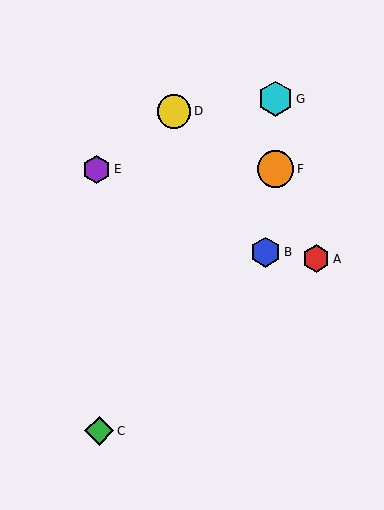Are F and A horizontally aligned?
No, F is at y≈169 and A is at y≈259.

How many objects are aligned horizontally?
2 objects (E, F) are aligned horizontally.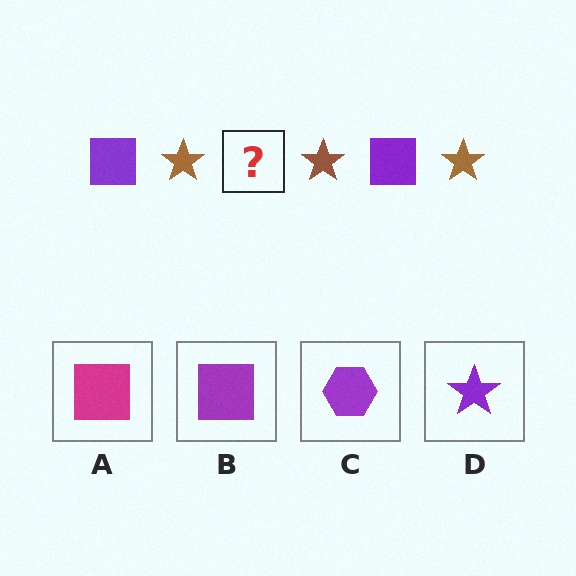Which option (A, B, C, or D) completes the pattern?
B.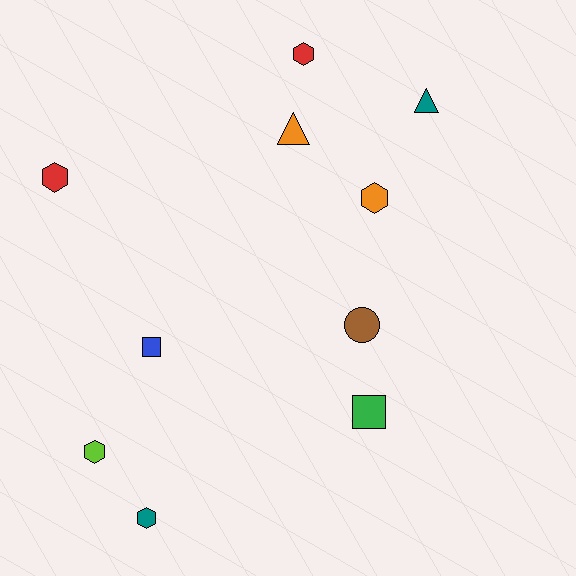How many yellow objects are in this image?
There are no yellow objects.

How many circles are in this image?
There is 1 circle.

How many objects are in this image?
There are 10 objects.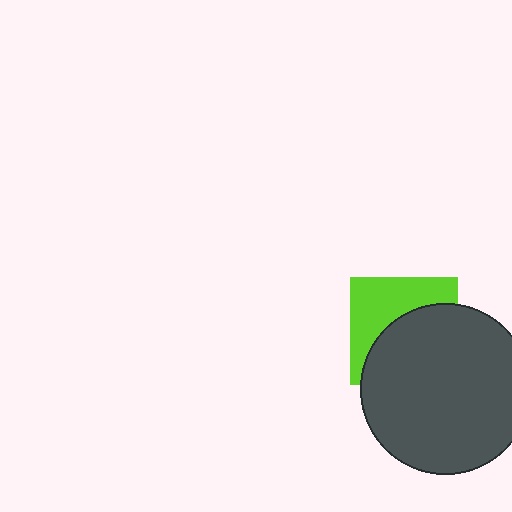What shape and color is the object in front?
The object in front is a dark gray circle.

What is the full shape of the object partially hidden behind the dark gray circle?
The partially hidden object is a lime square.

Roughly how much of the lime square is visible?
A small part of it is visible (roughly 45%).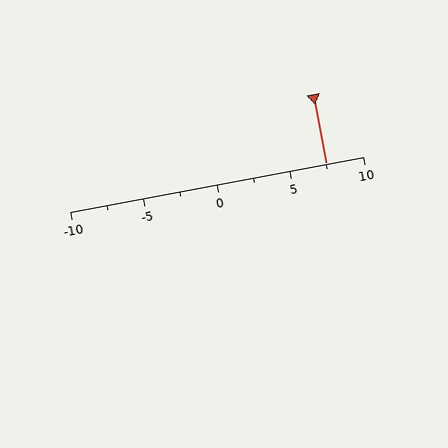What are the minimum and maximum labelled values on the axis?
The axis runs from -10 to 10.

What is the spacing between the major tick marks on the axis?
The major ticks are spaced 5 apart.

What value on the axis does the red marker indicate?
The marker indicates approximately 7.5.